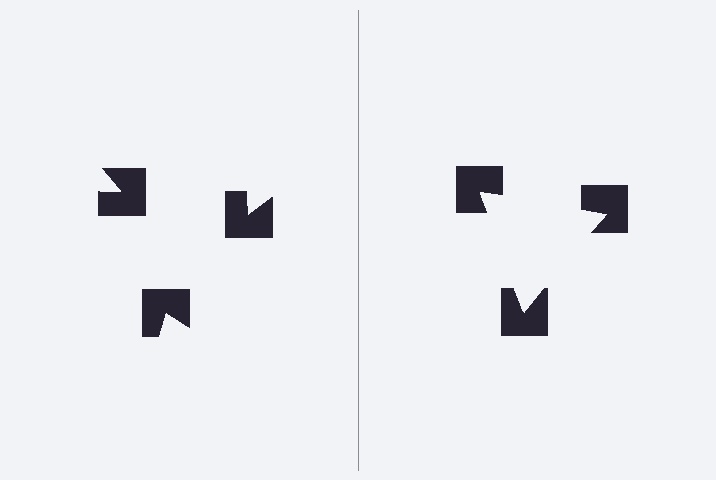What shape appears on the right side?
An illusory triangle.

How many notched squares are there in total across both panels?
6 — 3 on each side.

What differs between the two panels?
The notched squares are positioned identically on both sides; only the wedge orientations differ. On the right they align to a triangle; on the left they are misaligned.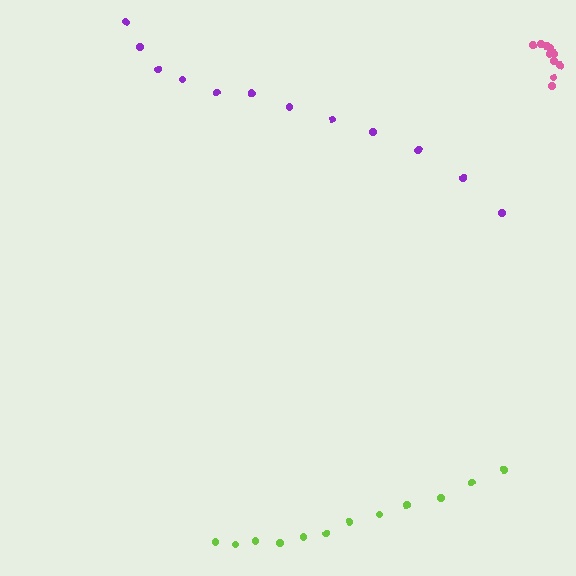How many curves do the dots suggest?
There are 3 distinct paths.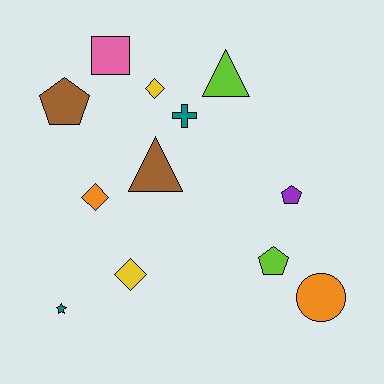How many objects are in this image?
There are 12 objects.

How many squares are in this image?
There is 1 square.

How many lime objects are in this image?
There are 2 lime objects.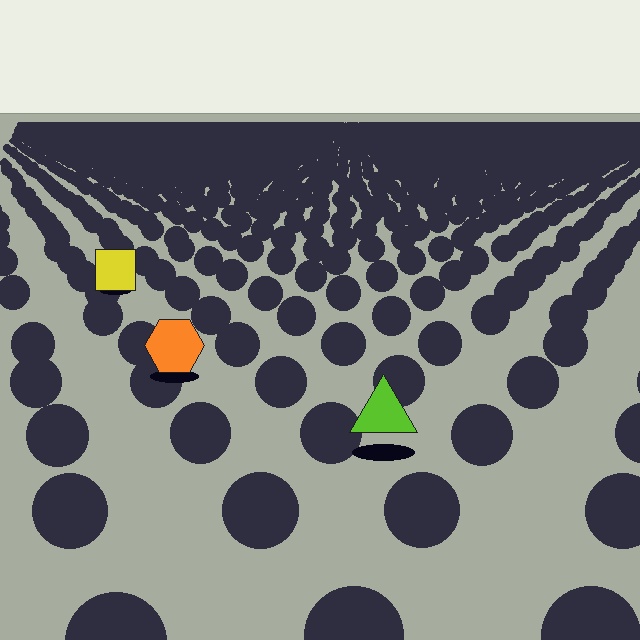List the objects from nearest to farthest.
From nearest to farthest: the lime triangle, the orange hexagon, the yellow square.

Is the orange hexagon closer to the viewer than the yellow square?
Yes. The orange hexagon is closer — you can tell from the texture gradient: the ground texture is coarser near it.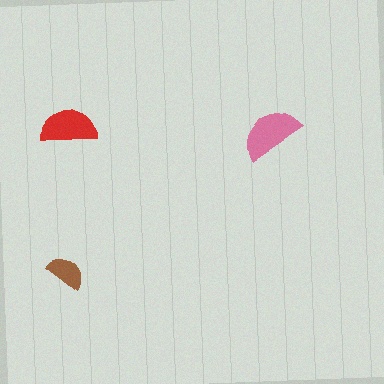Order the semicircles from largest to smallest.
the pink one, the red one, the brown one.